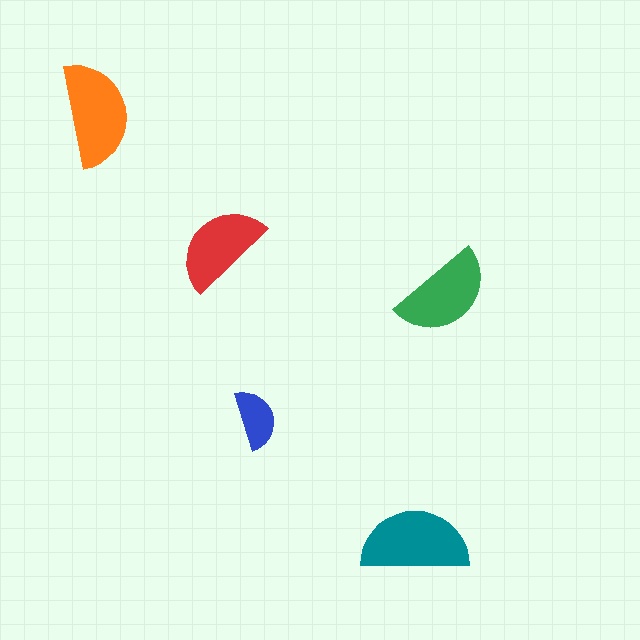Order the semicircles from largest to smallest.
the teal one, the orange one, the green one, the red one, the blue one.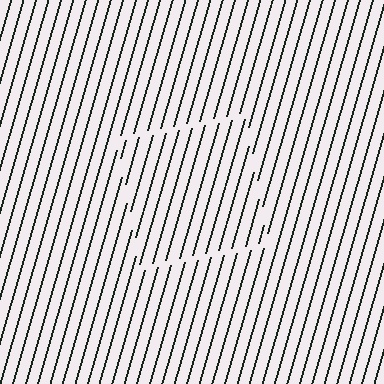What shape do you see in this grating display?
An illusory square. The interior of the shape contains the same grating, shifted by half a period — the contour is defined by the phase discontinuity where line-ends from the inner and outer gratings abut.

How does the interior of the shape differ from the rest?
The interior of the shape contains the same grating, shifted by half a period — the contour is defined by the phase discontinuity where line-ends from the inner and outer gratings abut.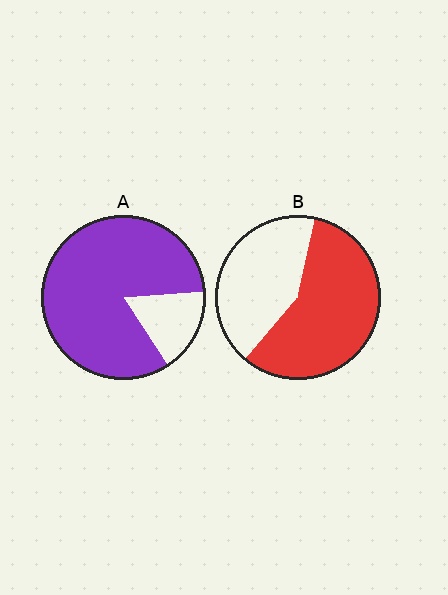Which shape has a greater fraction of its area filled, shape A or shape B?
Shape A.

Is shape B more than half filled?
Yes.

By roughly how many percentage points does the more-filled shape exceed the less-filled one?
By roughly 25 percentage points (A over B).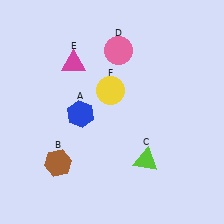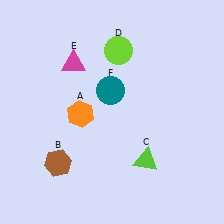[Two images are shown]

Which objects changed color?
A changed from blue to orange. D changed from pink to lime. F changed from yellow to teal.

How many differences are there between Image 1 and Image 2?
There are 3 differences between the two images.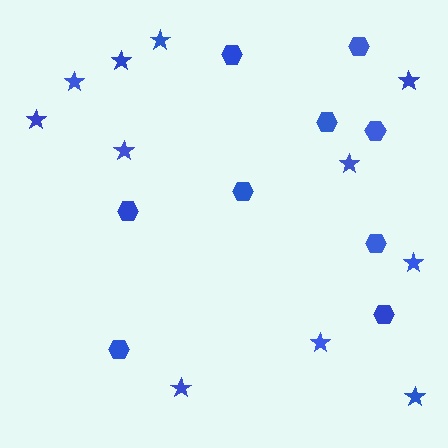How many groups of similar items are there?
There are 2 groups: one group of hexagons (9) and one group of stars (11).